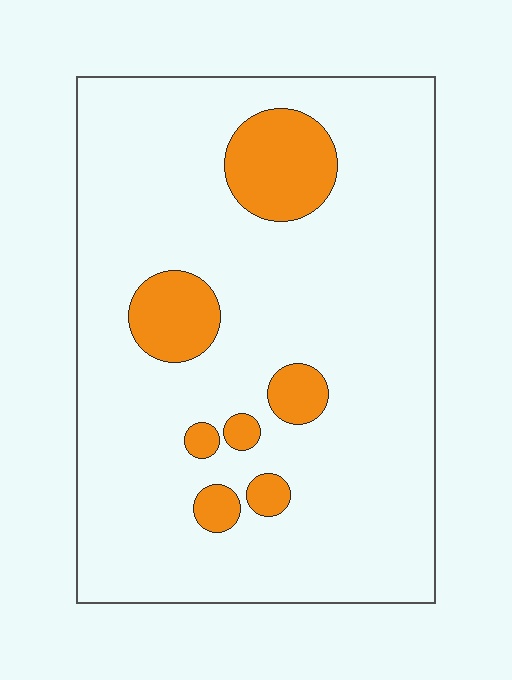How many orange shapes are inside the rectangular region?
7.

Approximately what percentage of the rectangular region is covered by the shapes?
Approximately 15%.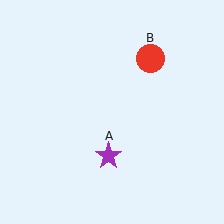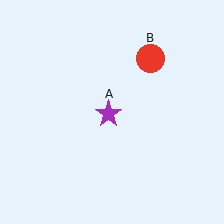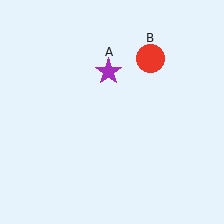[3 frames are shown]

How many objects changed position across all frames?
1 object changed position: purple star (object A).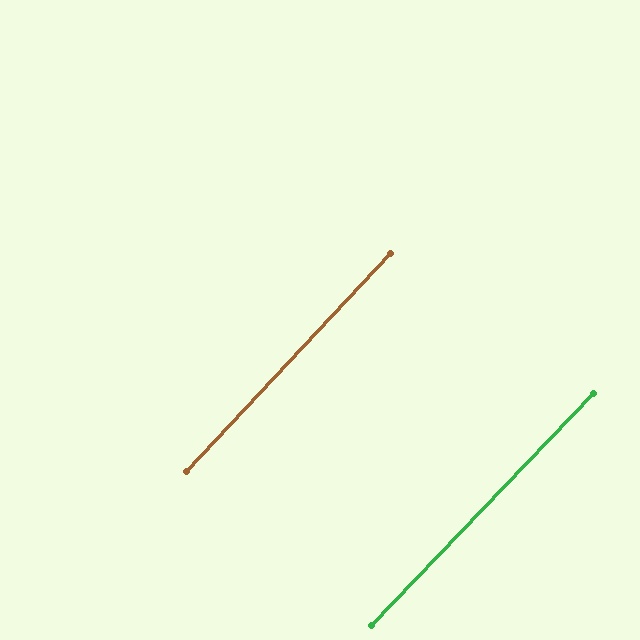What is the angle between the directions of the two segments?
Approximately 0 degrees.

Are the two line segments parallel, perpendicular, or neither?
Parallel — their directions differ by only 0.5°.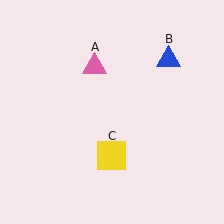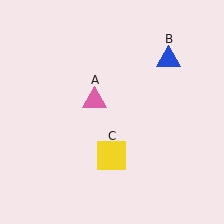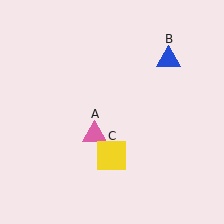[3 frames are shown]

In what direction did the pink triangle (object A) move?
The pink triangle (object A) moved down.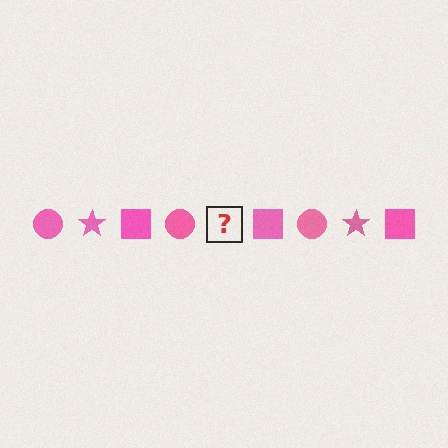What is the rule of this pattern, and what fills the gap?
The rule is that the pattern cycles through circle, star, square shapes in pink. The gap should be filled with a pink star.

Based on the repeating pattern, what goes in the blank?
The blank should be a pink star.